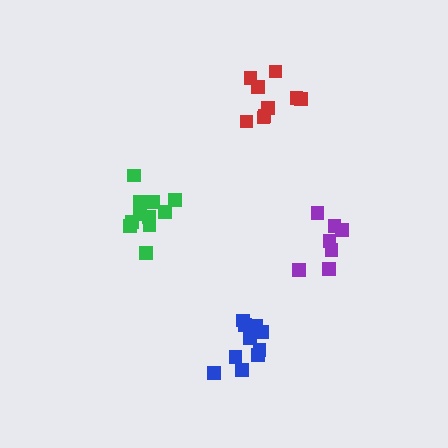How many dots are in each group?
Group 1: 7 dots, Group 2: 11 dots, Group 3: 10 dots, Group 4: 9 dots (37 total).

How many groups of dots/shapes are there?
There are 4 groups.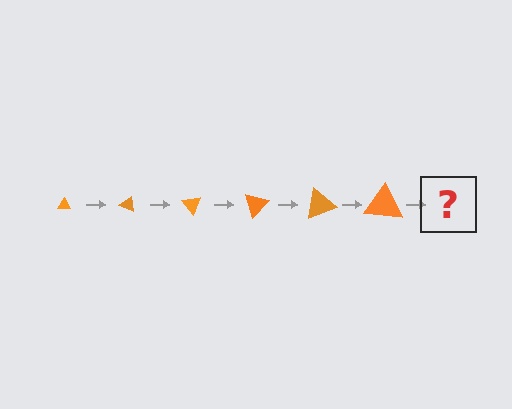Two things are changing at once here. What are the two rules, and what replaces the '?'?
The two rules are that the triangle grows larger each step and it rotates 25 degrees each step. The '?' should be a triangle, larger than the previous one and rotated 150 degrees from the start.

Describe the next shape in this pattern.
It should be a triangle, larger than the previous one and rotated 150 degrees from the start.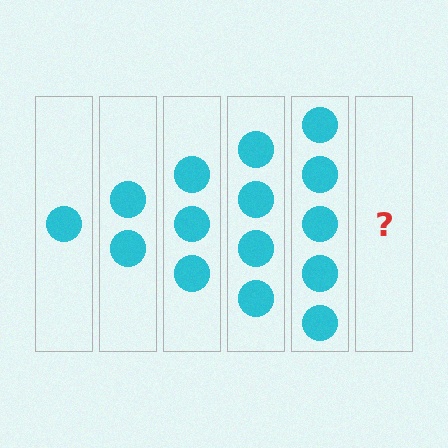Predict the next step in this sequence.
The next step is 6 circles.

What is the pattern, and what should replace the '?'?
The pattern is that each step adds one more circle. The '?' should be 6 circles.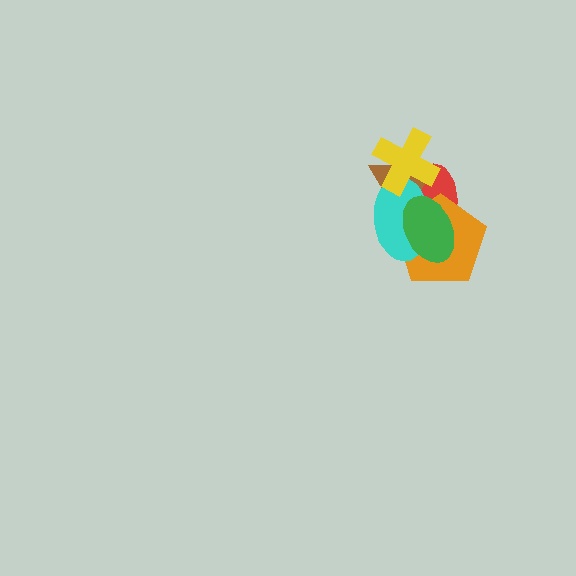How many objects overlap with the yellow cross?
3 objects overlap with the yellow cross.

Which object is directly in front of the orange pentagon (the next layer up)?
The cyan ellipse is directly in front of the orange pentagon.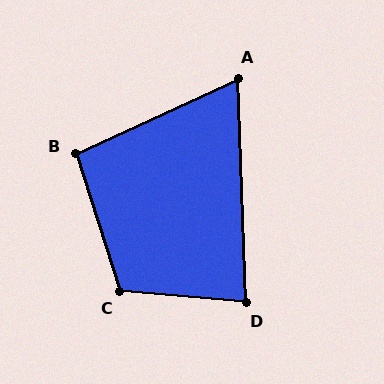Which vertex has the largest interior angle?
C, at approximately 113 degrees.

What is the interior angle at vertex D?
Approximately 83 degrees (acute).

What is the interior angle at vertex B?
Approximately 97 degrees (obtuse).